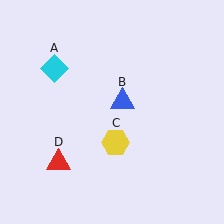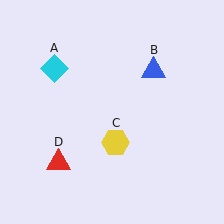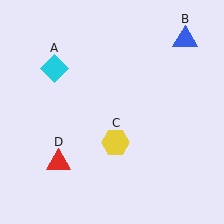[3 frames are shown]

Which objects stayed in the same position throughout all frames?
Cyan diamond (object A) and yellow hexagon (object C) and red triangle (object D) remained stationary.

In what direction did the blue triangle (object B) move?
The blue triangle (object B) moved up and to the right.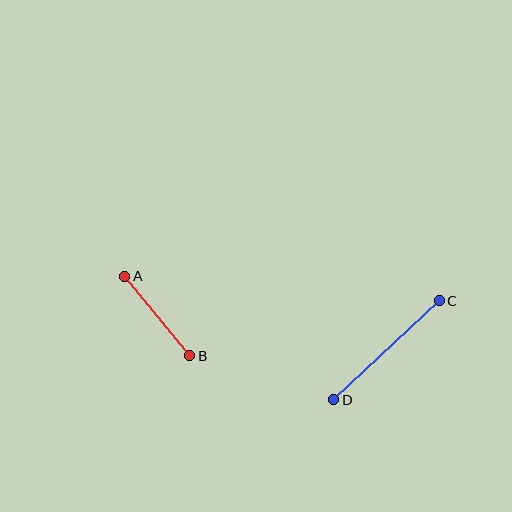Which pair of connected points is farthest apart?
Points C and D are farthest apart.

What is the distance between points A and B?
The distance is approximately 103 pixels.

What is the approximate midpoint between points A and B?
The midpoint is at approximately (157, 316) pixels.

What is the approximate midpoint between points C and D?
The midpoint is at approximately (387, 350) pixels.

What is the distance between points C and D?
The distance is approximately 145 pixels.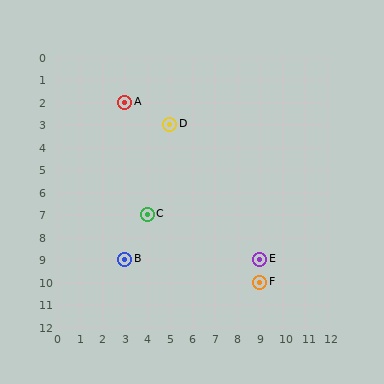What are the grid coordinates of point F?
Point F is at grid coordinates (9, 10).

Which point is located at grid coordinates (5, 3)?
Point D is at (5, 3).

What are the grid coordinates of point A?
Point A is at grid coordinates (3, 2).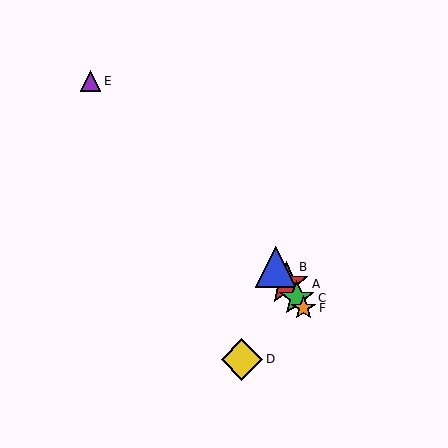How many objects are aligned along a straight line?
4 objects (A, B, C, F) are aligned along a straight line.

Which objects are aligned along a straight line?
Objects A, B, C, F are aligned along a straight line.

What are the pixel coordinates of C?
Object C is at (297, 298).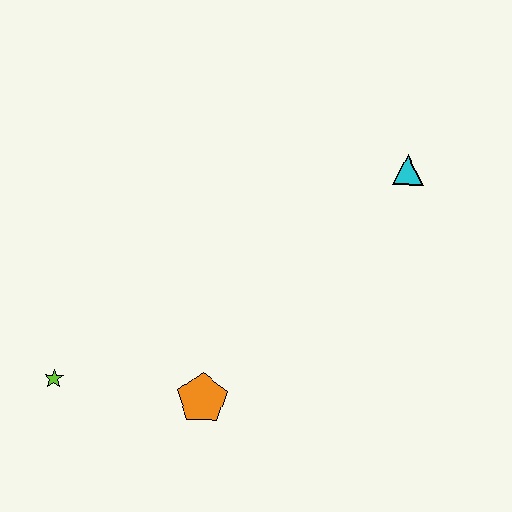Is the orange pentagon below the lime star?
Yes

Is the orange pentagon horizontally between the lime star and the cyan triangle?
Yes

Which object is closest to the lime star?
The orange pentagon is closest to the lime star.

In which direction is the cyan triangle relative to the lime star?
The cyan triangle is to the right of the lime star.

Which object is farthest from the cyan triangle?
The lime star is farthest from the cyan triangle.